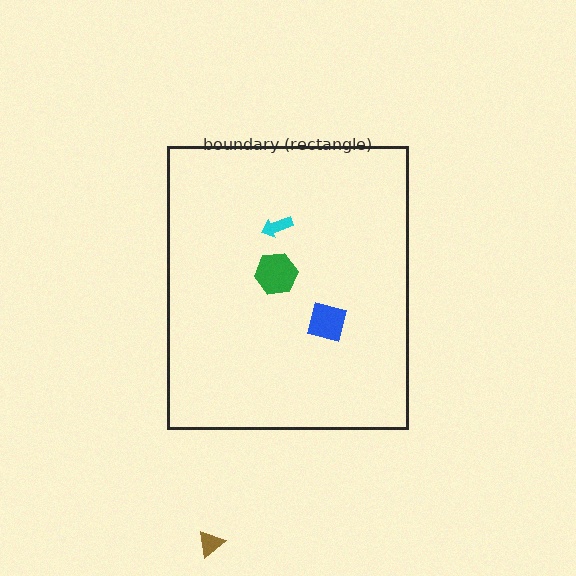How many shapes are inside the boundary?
3 inside, 1 outside.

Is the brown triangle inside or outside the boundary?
Outside.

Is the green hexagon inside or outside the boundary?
Inside.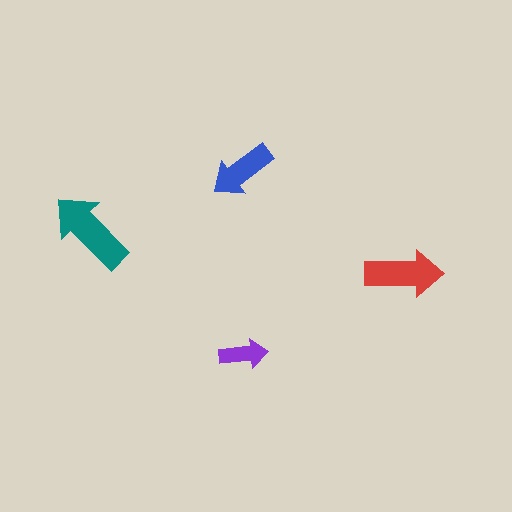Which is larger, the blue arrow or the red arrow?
The red one.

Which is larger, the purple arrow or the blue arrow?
The blue one.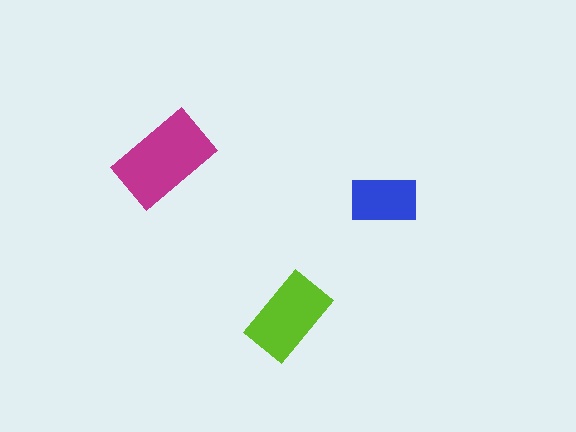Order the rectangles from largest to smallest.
the magenta one, the lime one, the blue one.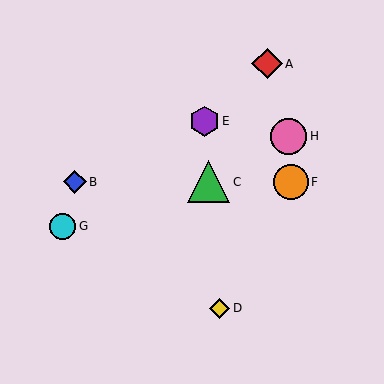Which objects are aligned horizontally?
Objects B, C, F are aligned horizontally.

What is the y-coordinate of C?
Object C is at y≈182.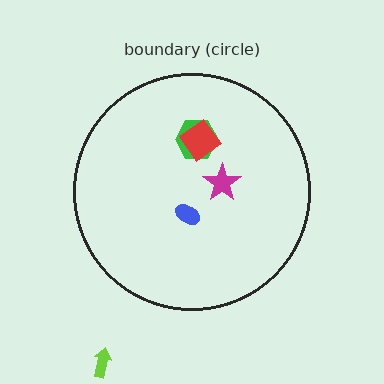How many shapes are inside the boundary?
4 inside, 1 outside.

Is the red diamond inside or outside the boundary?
Inside.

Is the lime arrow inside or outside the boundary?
Outside.